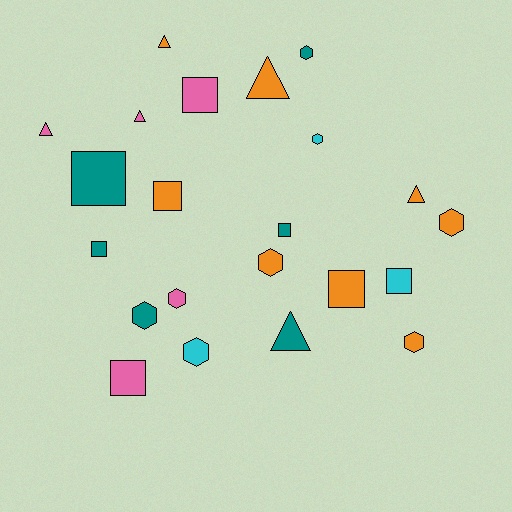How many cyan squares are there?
There is 1 cyan square.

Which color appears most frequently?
Orange, with 8 objects.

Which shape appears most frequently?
Hexagon, with 8 objects.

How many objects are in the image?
There are 22 objects.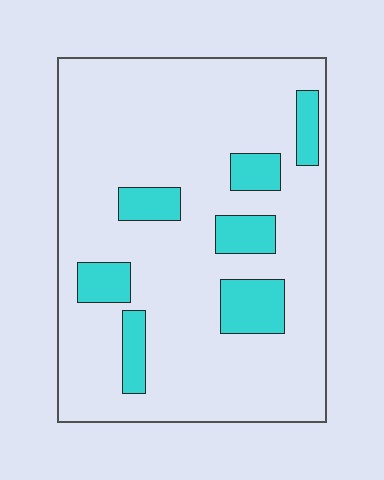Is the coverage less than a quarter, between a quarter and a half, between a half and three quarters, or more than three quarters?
Less than a quarter.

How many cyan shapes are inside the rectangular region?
7.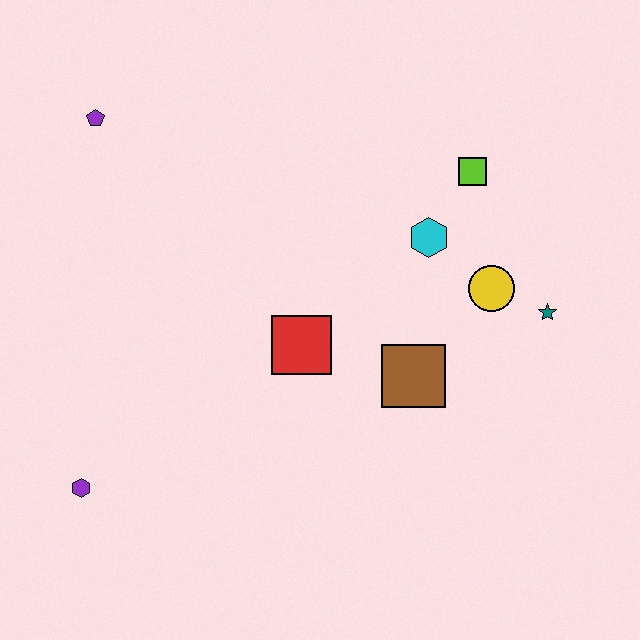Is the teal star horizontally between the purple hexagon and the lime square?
No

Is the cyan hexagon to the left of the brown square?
No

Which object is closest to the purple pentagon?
The red square is closest to the purple pentagon.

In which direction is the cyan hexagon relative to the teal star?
The cyan hexagon is to the left of the teal star.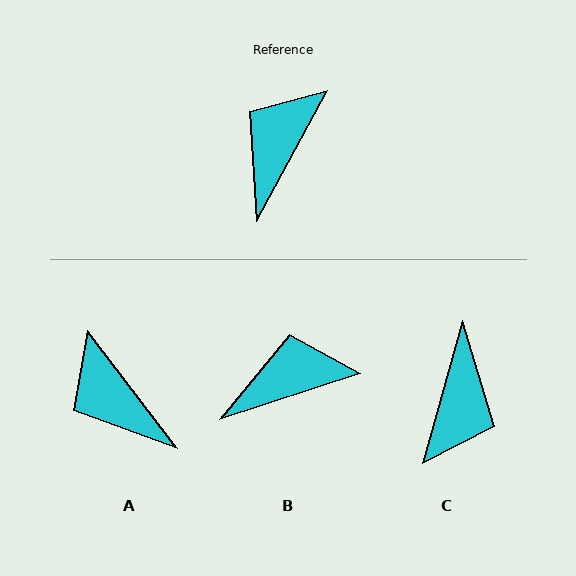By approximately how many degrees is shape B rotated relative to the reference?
Approximately 43 degrees clockwise.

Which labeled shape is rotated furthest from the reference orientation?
C, about 167 degrees away.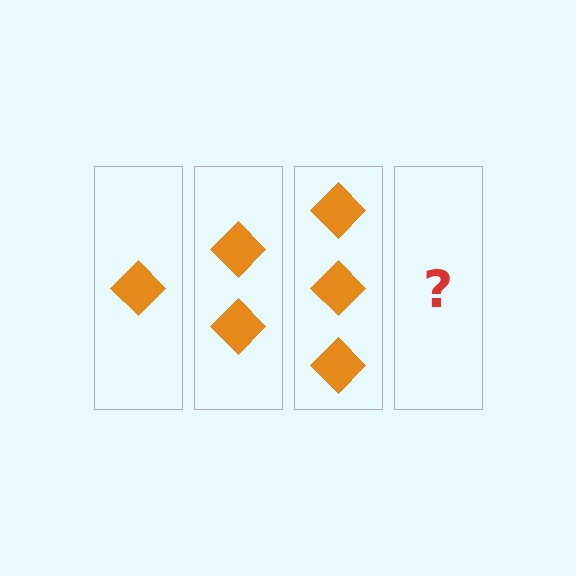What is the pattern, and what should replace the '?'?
The pattern is that each step adds one more diamond. The '?' should be 4 diamonds.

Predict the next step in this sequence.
The next step is 4 diamonds.